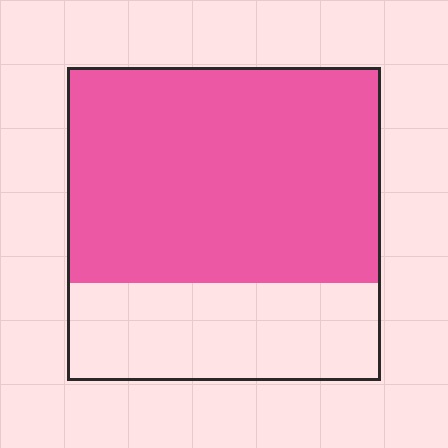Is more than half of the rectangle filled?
Yes.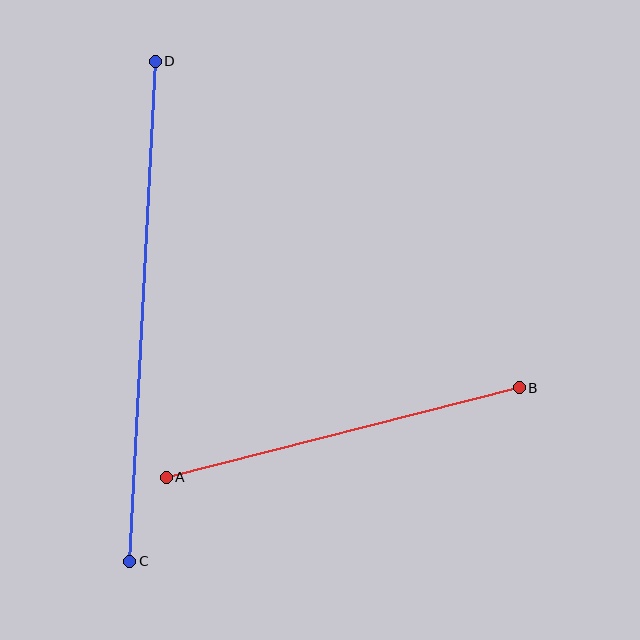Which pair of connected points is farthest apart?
Points C and D are farthest apart.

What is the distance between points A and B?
The distance is approximately 364 pixels.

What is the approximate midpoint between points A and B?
The midpoint is at approximately (343, 433) pixels.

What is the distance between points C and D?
The distance is approximately 501 pixels.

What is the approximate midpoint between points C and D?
The midpoint is at approximately (143, 311) pixels.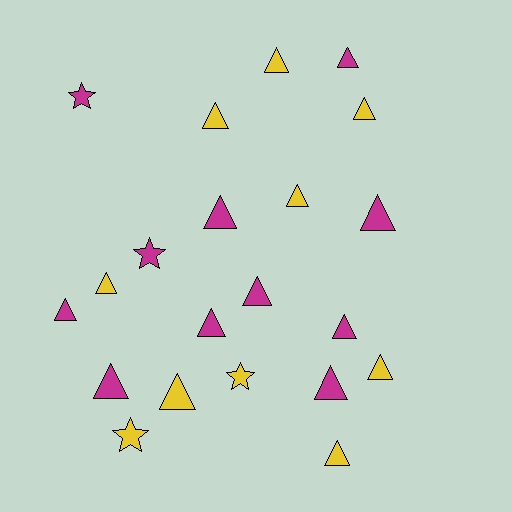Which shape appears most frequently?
Triangle, with 17 objects.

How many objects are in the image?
There are 21 objects.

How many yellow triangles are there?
There are 8 yellow triangles.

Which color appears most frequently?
Magenta, with 11 objects.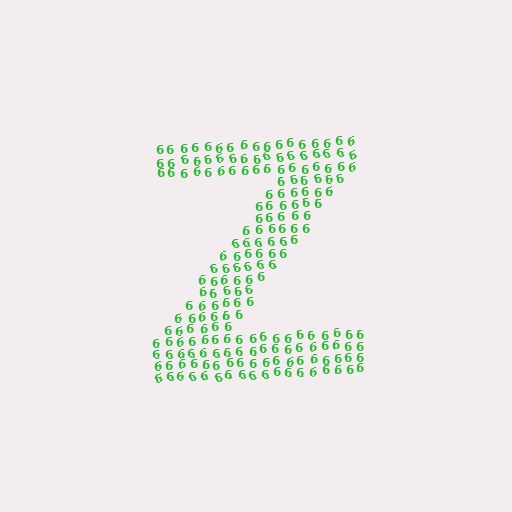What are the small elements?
The small elements are digit 6's.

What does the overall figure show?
The overall figure shows the letter Z.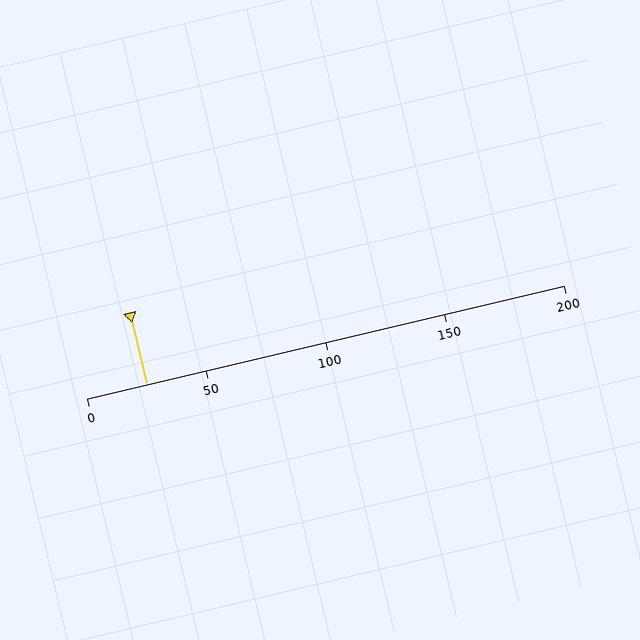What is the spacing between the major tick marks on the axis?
The major ticks are spaced 50 apart.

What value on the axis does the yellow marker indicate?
The marker indicates approximately 25.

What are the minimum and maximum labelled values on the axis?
The axis runs from 0 to 200.